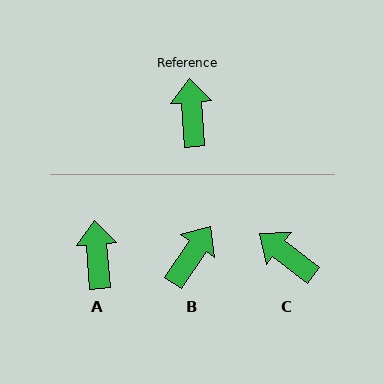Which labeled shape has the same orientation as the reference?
A.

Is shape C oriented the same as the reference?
No, it is off by about 48 degrees.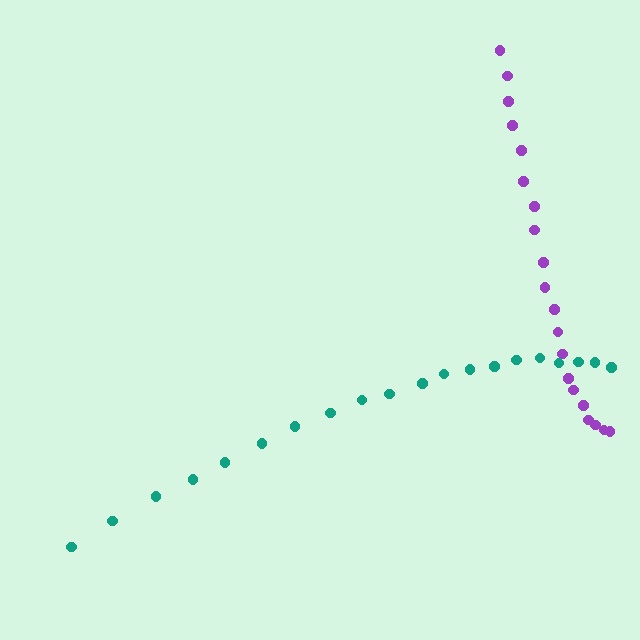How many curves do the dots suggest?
There are 2 distinct paths.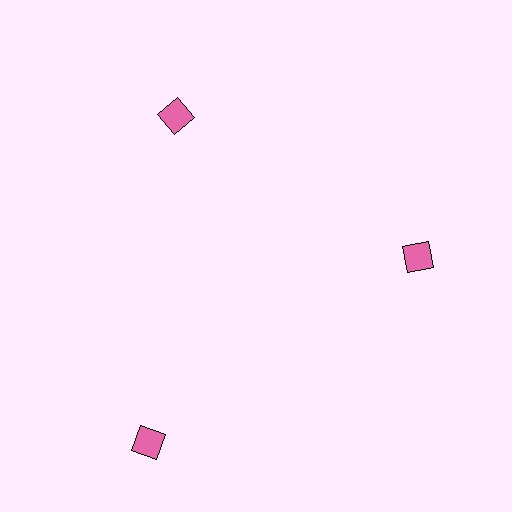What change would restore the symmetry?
The symmetry would be restored by moving it inward, back onto the ring so that all 3 diamonds sit at equal angles and equal distance from the center.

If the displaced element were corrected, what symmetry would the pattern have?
It would have 3-fold rotational symmetry — the pattern would map onto itself every 120 degrees.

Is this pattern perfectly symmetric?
No. The 3 pink diamonds are arranged in a ring, but one element near the 7 o'clock position is pushed outward from the center, breaking the 3-fold rotational symmetry.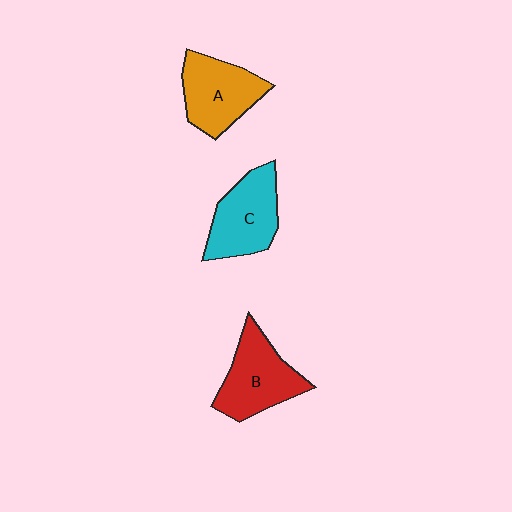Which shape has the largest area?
Shape B (red).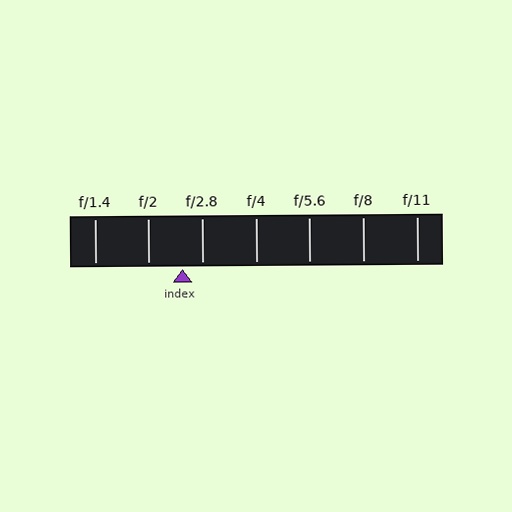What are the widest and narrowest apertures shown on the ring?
The widest aperture shown is f/1.4 and the narrowest is f/11.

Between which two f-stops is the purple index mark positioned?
The index mark is between f/2 and f/2.8.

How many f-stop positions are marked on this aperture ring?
There are 7 f-stop positions marked.